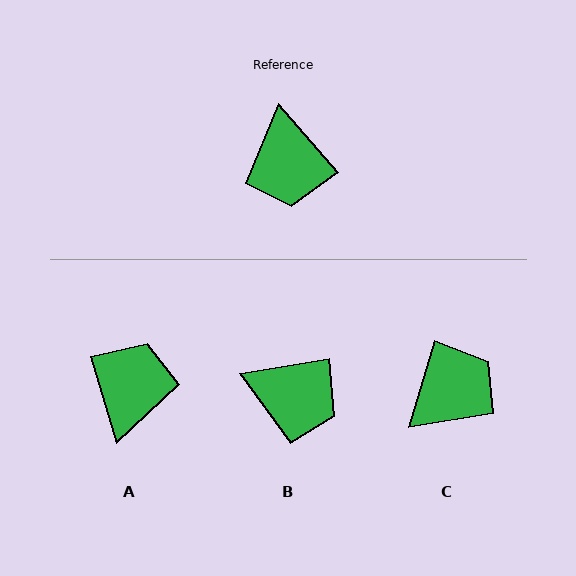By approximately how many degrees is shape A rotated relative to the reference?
Approximately 156 degrees counter-clockwise.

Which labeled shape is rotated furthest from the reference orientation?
A, about 156 degrees away.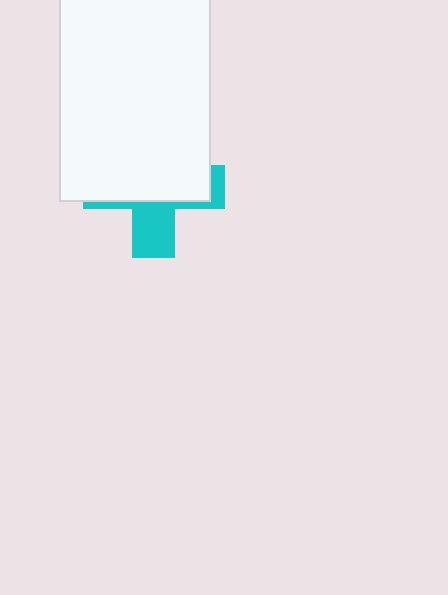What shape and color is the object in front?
The object in front is a white rectangle.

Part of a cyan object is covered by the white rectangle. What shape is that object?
It is a cross.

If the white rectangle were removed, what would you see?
You would see the complete cyan cross.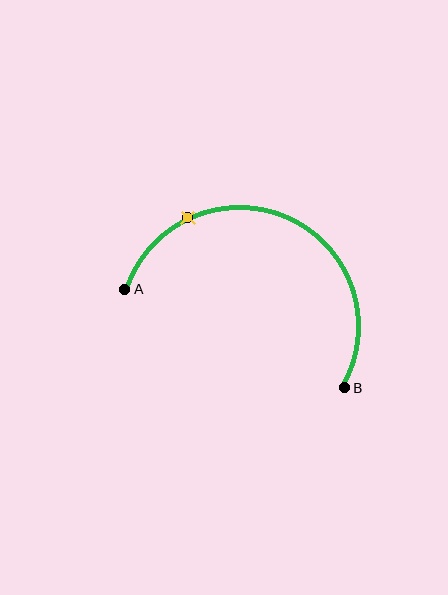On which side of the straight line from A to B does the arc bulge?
The arc bulges above the straight line connecting A and B.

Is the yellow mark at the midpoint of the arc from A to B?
No. The yellow mark lies on the arc but is closer to endpoint A. The arc midpoint would be at the point on the curve equidistant along the arc from both A and B.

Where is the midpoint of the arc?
The arc midpoint is the point on the curve farthest from the straight line joining A and B. It sits above that line.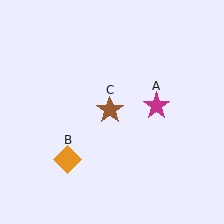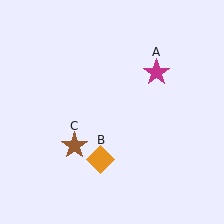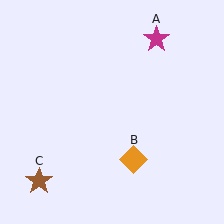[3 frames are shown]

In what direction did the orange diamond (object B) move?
The orange diamond (object B) moved right.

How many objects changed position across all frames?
3 objects changed position: magenta star (object A), orange diamond (object B), brown star (object C).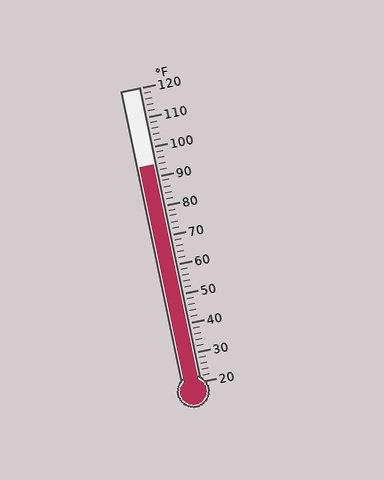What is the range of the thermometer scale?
The thermometer scale ranges from 20°F to 120°F.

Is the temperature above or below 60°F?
The temperature is above 60°F.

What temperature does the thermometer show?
The thermometer shows approximately 94°F.